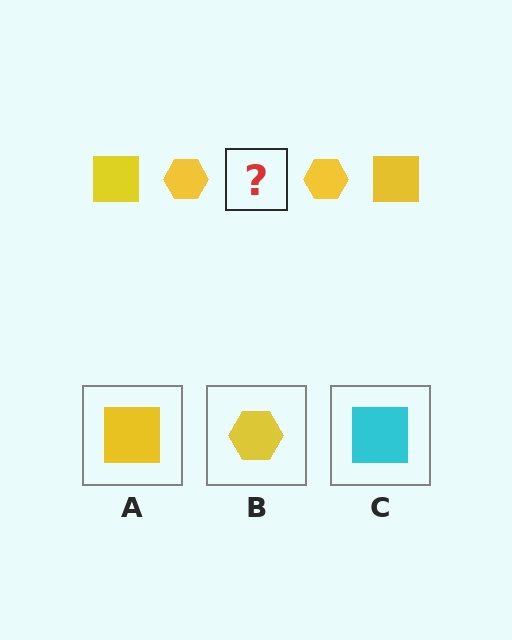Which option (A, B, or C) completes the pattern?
A.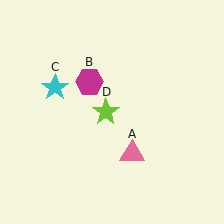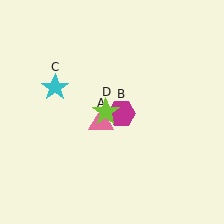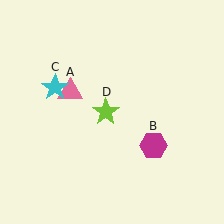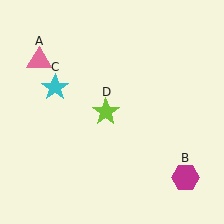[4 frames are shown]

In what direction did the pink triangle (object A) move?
The pink triangle (object A) moved up and to the left.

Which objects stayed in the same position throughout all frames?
Cyan star (object C) and lime star (object D) remained stationary.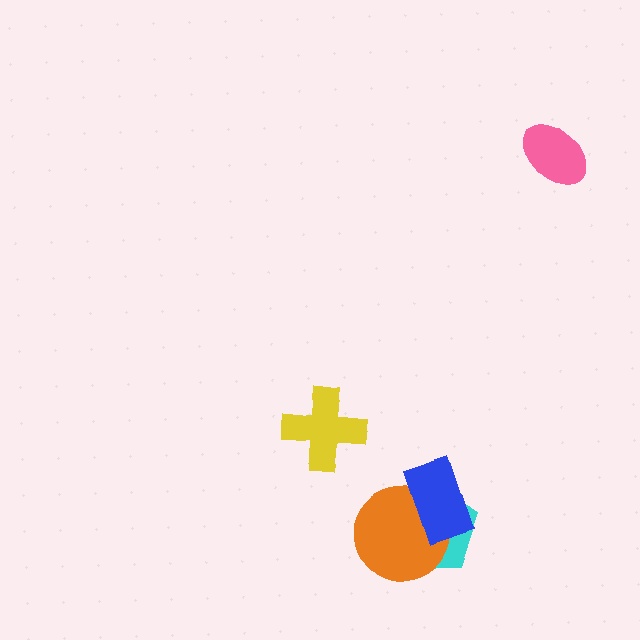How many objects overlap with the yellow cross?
0 objects overlap with the yellow cross.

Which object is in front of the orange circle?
The blue rectangle is in front of the orange circle.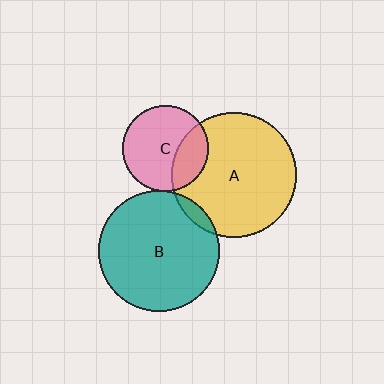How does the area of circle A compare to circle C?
Approximately 2.1 times.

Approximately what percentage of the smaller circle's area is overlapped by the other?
Approximately 5%.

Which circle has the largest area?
Circle A (yellow).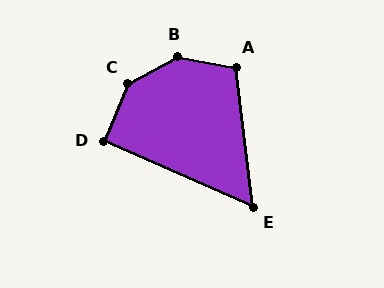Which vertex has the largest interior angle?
B, at approximately 142 degrees.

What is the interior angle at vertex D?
Approximately 91 degrees (approximately right).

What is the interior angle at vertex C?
Approximately 141 degrees (obtuse).